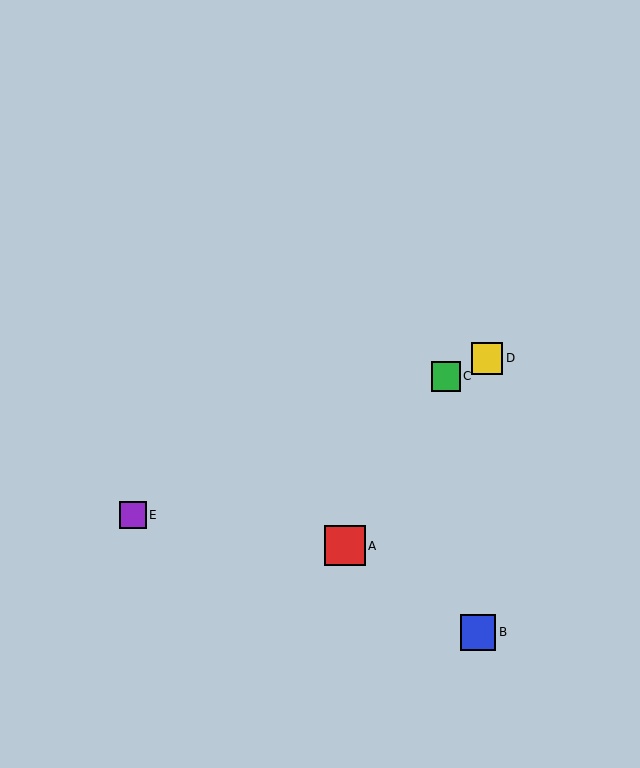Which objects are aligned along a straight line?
Objects C, D, E are aligned along a straight line.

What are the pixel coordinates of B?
Object B is at (478, 632).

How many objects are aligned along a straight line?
3 objects (C, D, E) are aligned along a straight line.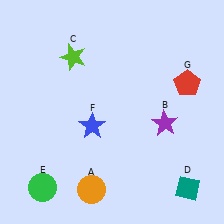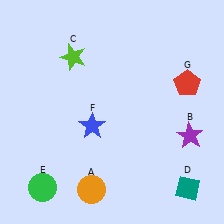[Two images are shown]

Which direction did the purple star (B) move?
The purple star (B) moved right.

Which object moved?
The purple star (B) moved right.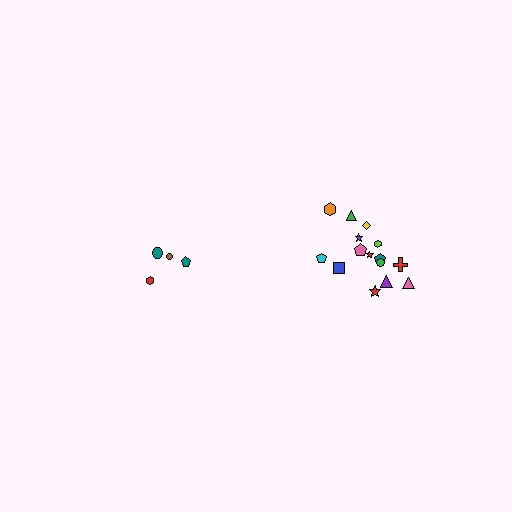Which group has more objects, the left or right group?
The right group.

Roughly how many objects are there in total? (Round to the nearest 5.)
Roughly 20 objects in total.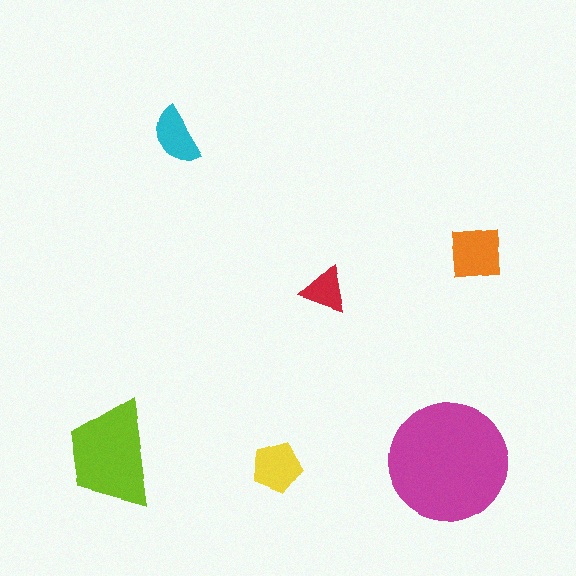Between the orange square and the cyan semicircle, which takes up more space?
The orange square.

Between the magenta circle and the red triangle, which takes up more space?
The magenta circle.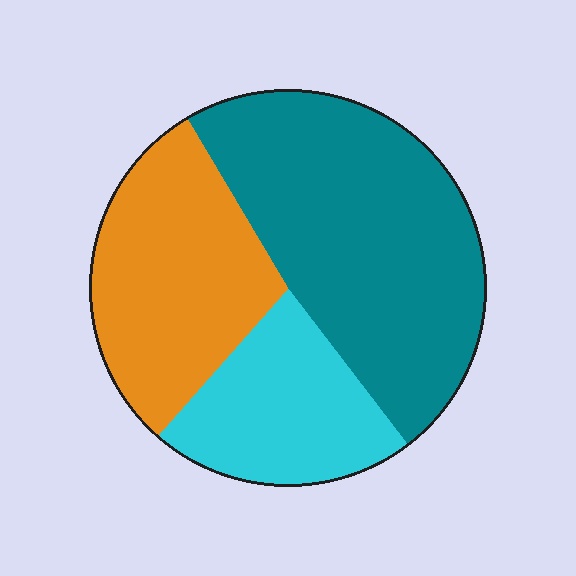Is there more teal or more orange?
Teal.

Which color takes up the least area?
Cyan, at roughly 20%.